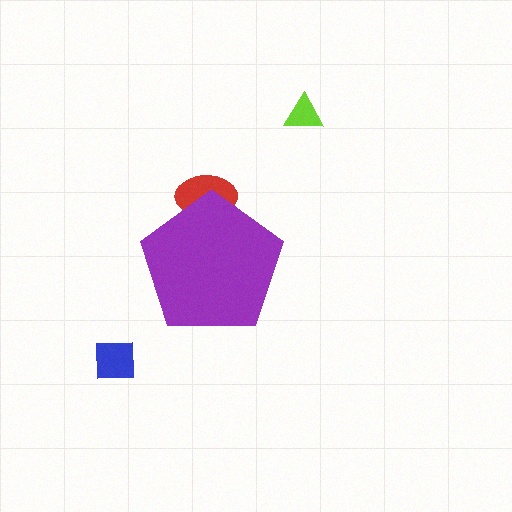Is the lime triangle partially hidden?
No, the lime triangle is fully visible.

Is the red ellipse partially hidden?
Yes, the red ellipse is partially hidden behind the purple pentagon.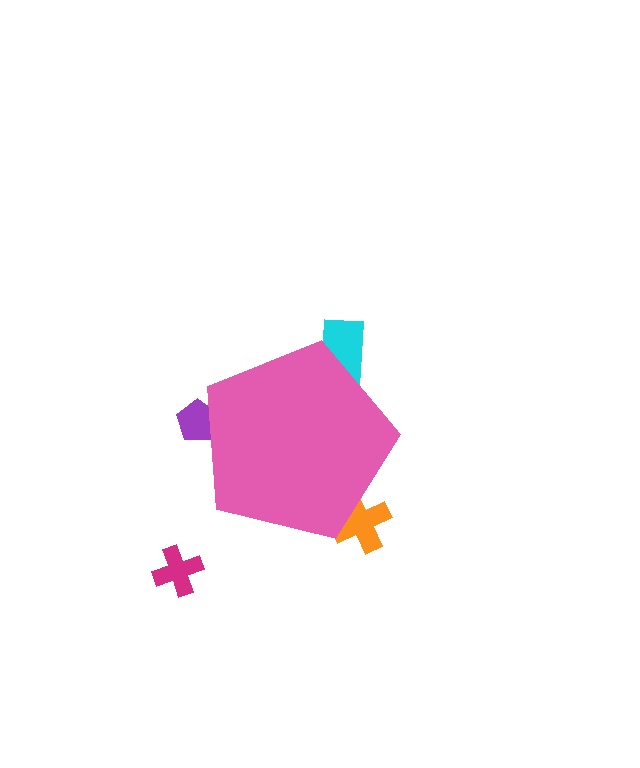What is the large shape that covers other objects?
A pink pentagon.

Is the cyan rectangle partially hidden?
Yes, the cyan rectangle is partially hidden behind the pink pentagon.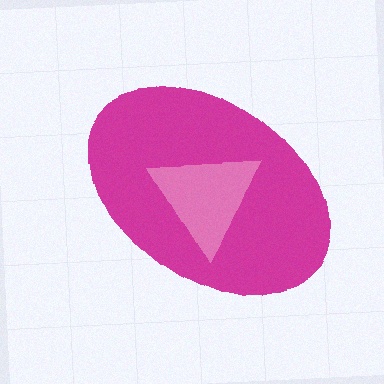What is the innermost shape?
The pink triangle.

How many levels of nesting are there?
2.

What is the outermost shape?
The magenta ellipse.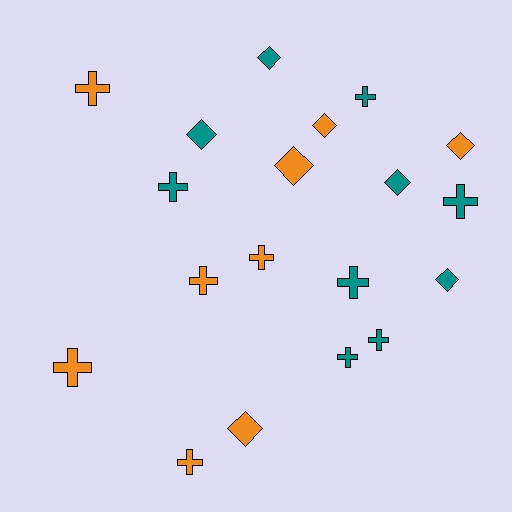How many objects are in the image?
There are 19 objects.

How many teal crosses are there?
There are 6 teal crosses.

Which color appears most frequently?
Teal, with 10 objects.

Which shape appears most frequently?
Cross, with 11 objects.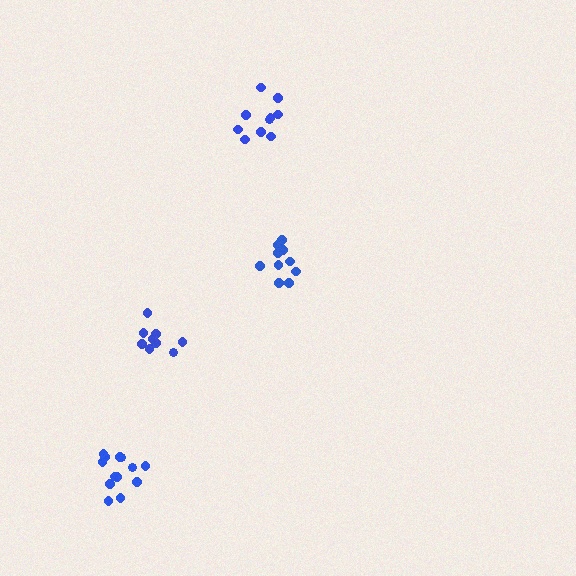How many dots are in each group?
Group 1: 10 dots, Group 2: 9 dots, Group 3: 10 dots, Group 4: 13 dots (42 total).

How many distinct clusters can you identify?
There are 4 distinct clusters.